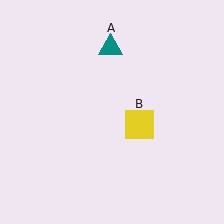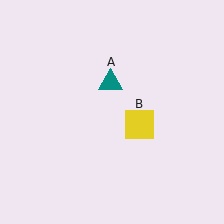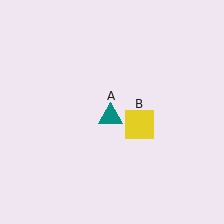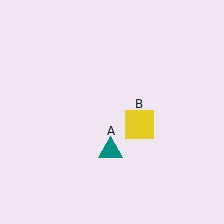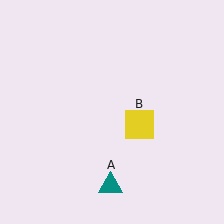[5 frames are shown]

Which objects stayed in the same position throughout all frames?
Yellow square (object B) remained stationary.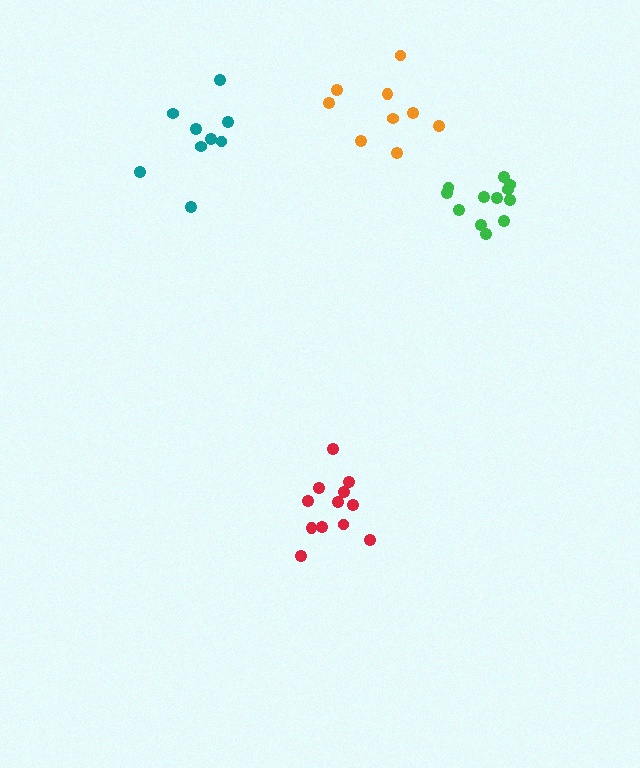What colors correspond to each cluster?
The clusters are colored: orange, red, green, teal.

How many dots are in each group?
Group 1: 9 dots, Group 2: 12 dots, Group 3: 12 dots, Group 4: 9 dots (42 total).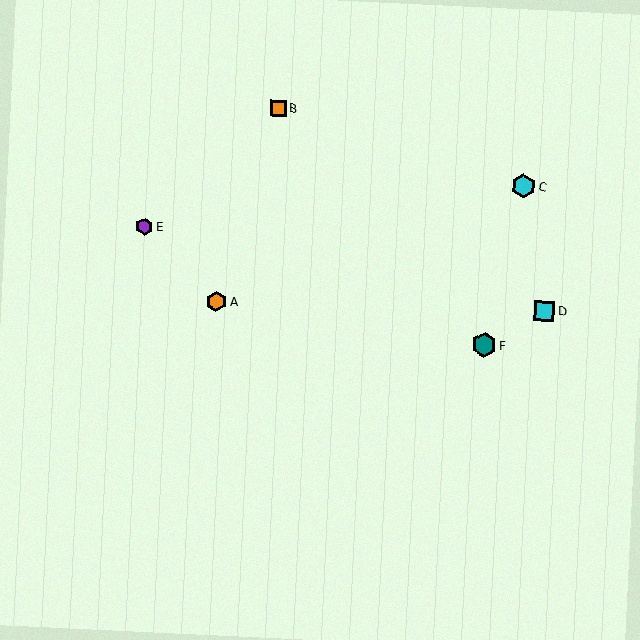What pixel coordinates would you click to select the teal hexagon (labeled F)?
Click at (484, 345) to select the teal hexagon F.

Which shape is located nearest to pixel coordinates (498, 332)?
The teal hexagon (labeled F) at (484, 345) is nearest to that location.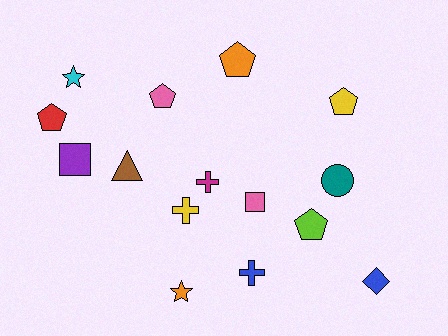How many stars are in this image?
There are 2 stars.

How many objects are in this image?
There are 15 objects.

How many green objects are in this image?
There are no green objects.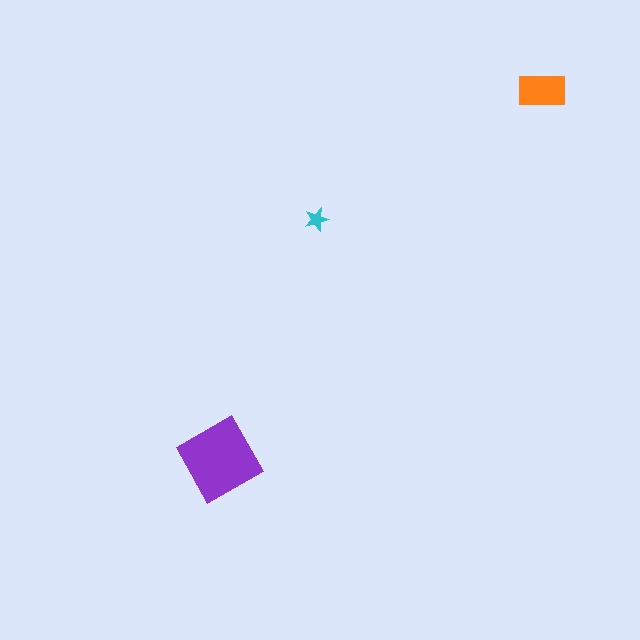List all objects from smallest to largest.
The cyan star, the orange rectangle, the purple square.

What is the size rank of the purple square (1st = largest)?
1st.